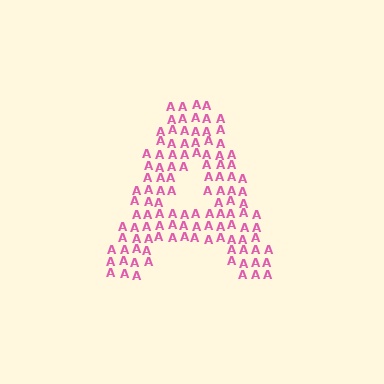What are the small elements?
The small elements are letter A's.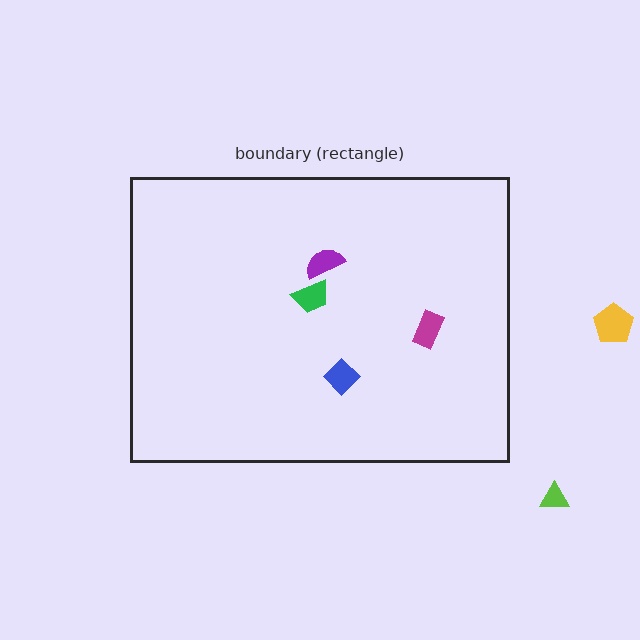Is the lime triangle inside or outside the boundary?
Outside.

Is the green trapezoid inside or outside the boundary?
Inside.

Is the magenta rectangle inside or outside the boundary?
Inside.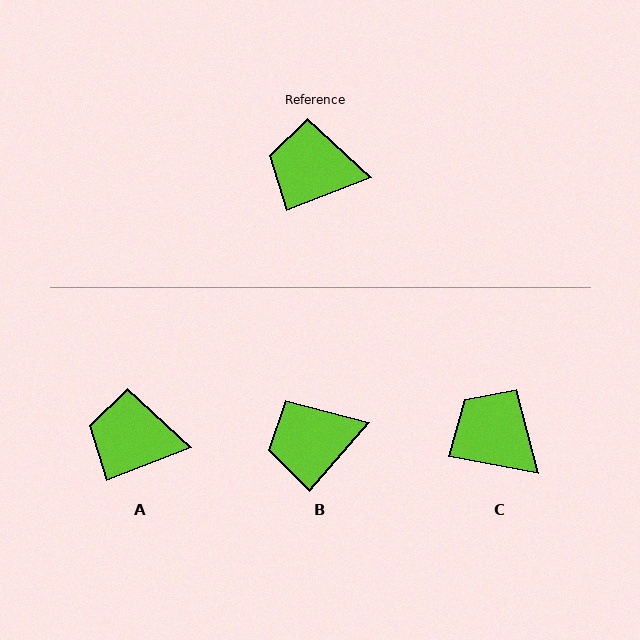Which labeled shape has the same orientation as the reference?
A.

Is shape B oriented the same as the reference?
No, it is off by about 28 degrees.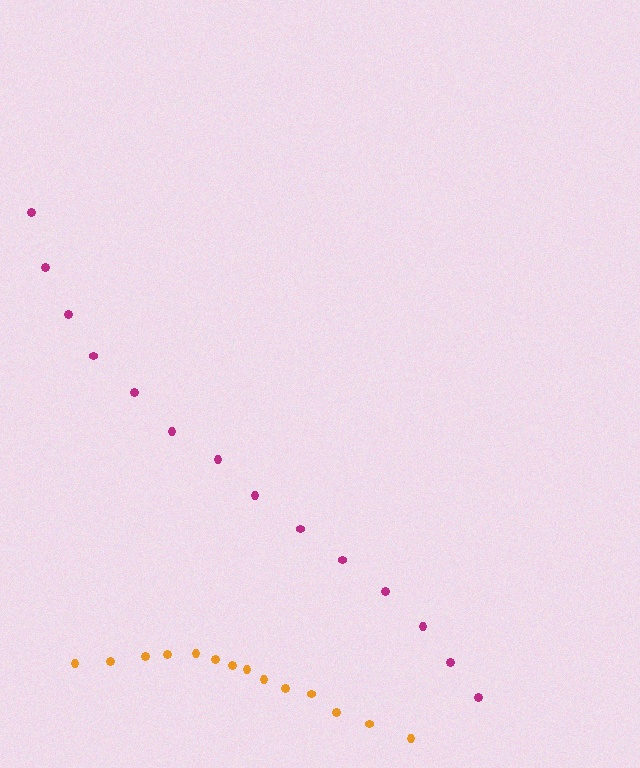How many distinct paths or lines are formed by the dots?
There are 2 distinct paths.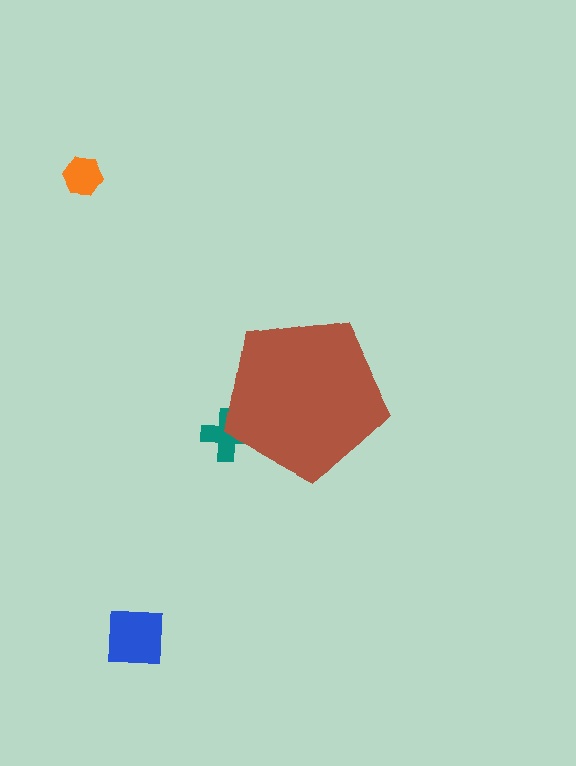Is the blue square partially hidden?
No, the blue square is fully visible.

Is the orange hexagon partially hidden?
No, the orange hexagon is fully visible.